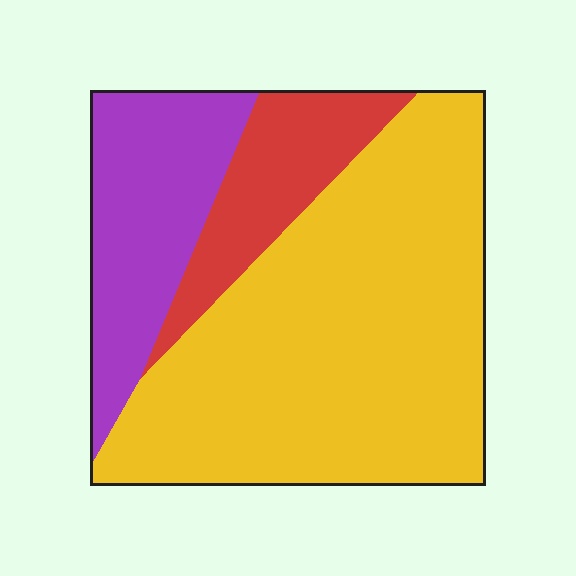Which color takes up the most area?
Yellow, at roughly 65%.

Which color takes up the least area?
Red, at roughly 15%.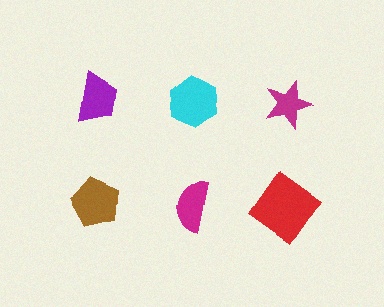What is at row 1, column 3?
A magenta star.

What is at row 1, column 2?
A cyan hexagon.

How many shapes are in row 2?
3 shapes.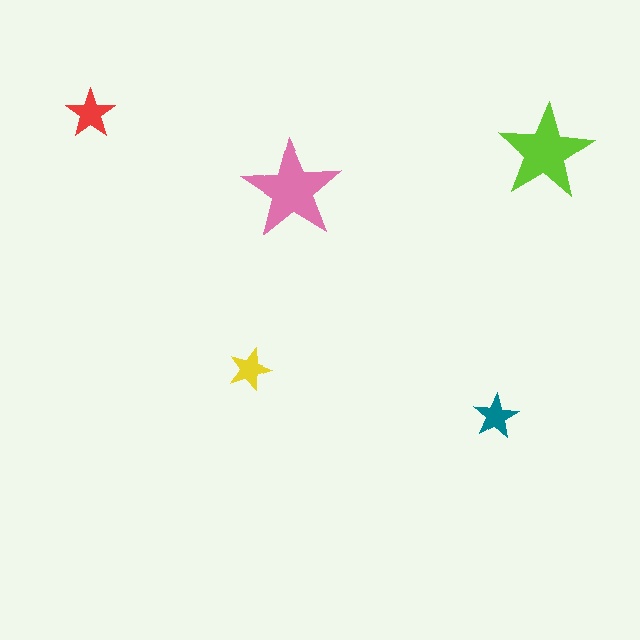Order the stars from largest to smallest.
the pink one, the lime one, the red one, the teal one, the yellow one.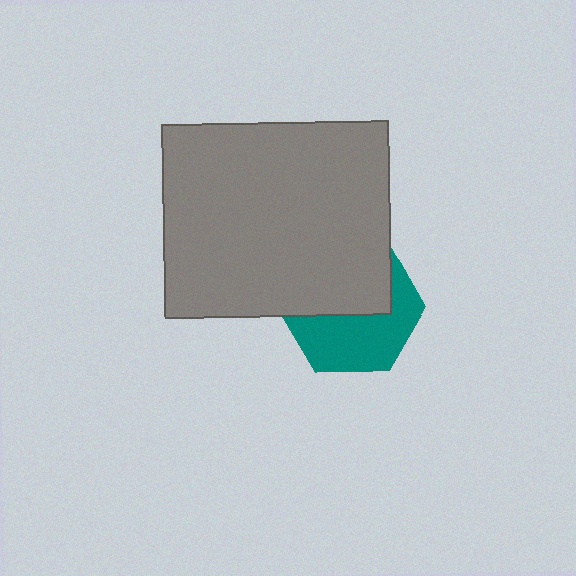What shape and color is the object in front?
The object in front is a gray rectangle.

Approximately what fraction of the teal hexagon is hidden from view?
Roughly 50% of the teal hexagon is hidden behind the gray rectangle.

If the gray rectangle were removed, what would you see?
You would see the complete teal hexagon.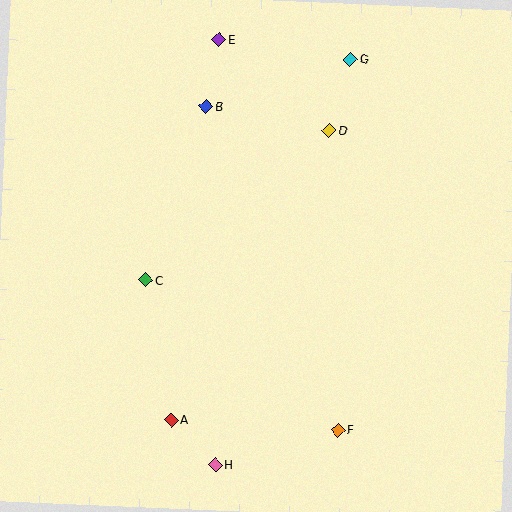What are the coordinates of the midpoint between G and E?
The midpoint between G and E is at (284, 49).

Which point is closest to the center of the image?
Point C at (146, 280) is closest to the center.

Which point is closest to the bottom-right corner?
Point F is closest to the bottom-right corner.